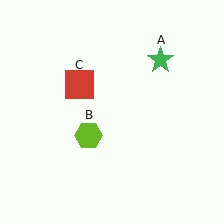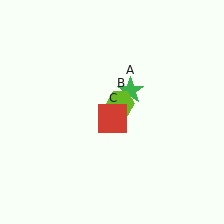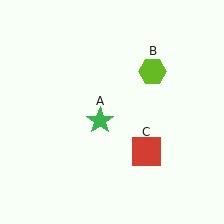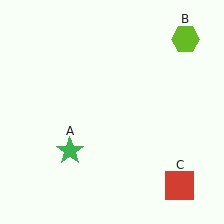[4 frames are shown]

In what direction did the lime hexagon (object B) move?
The lime hexagon (object B) moved up and to the right.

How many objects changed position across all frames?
3 objects changed position: green star (object A), lime hexagon (object B), red square (object C).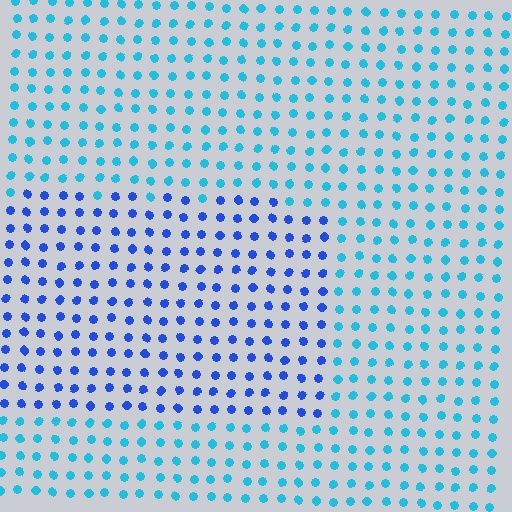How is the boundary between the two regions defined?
The boundary is defined purely by a slight shift in hue (about 36 degrees). Spacing, size, and orientation are identical on both sides.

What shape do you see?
I see a rectangle.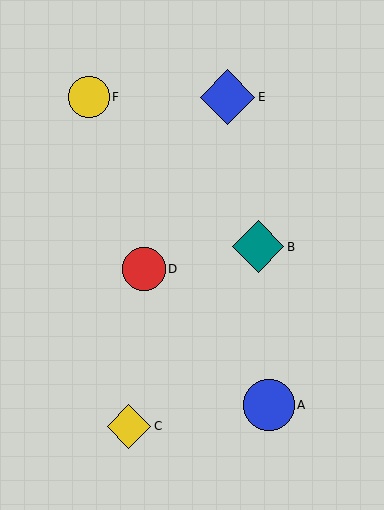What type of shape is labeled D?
Shape D is a red circle.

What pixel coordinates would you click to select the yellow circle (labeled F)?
Click at (89, 97) to select the yellow circle F.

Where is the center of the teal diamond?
The center of the teal diamond is at (258, 247).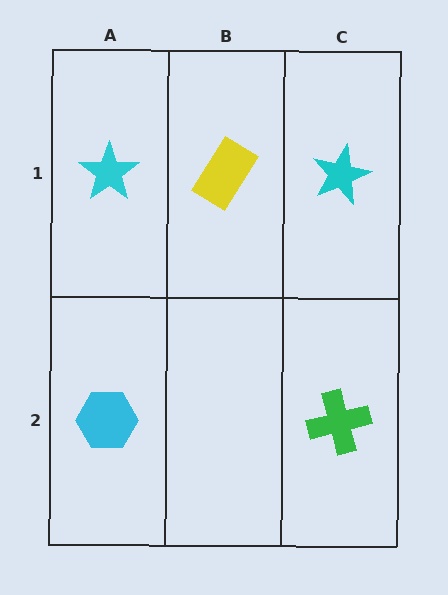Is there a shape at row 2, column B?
No, that cell is empty.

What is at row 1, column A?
A cyan star.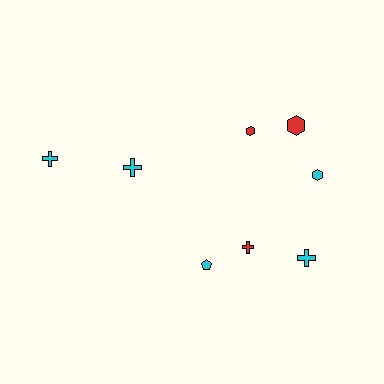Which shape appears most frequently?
Cross, with 4 objects.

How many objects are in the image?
There are 8 objects.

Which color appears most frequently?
Cyan, with 5 objects.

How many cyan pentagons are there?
There is 1 cyan pentagon.